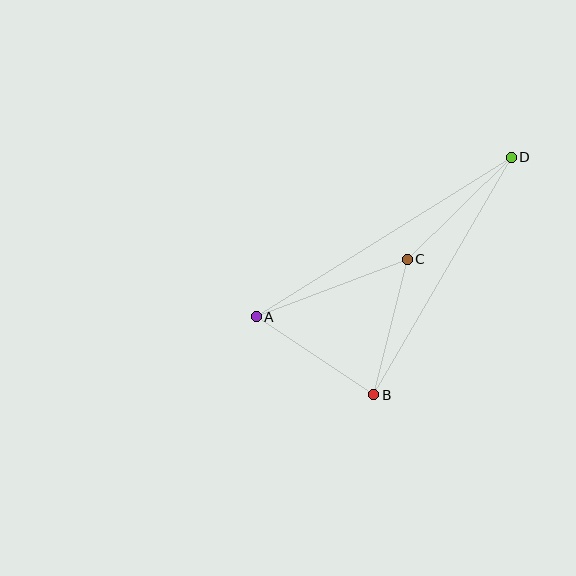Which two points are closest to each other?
Points B and C are closest to each other.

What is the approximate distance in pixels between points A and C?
The distance between A and C is approximately 161 pixels.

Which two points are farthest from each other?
Points A and D are farthest from each other.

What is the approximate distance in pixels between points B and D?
The distance between B and D is approximately 275 pixels.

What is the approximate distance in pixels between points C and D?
The distance between C and D is approximately 146 pixels.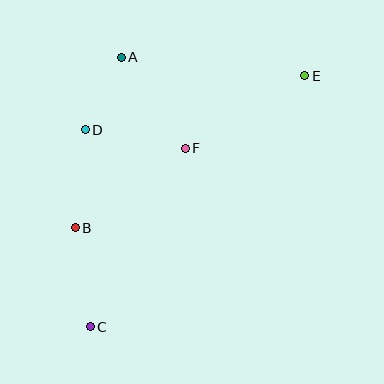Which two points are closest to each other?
Points A and D are closest to each other.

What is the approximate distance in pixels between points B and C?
The distance between B and C is approximately 100 pixels.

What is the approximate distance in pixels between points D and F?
The distance between D and F is approximately 101 pixels.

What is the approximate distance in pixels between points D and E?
The distance between D and E is approximately 226 pixels.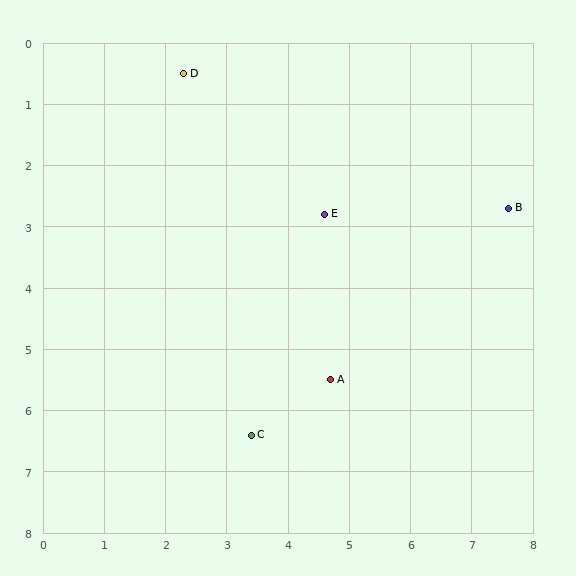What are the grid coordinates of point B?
Point B is at approximately (7.6, 2.7).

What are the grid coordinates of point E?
Point E is at approximately (4.6, 2.8).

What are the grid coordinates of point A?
Point A is at approximately (4.7, 5.5).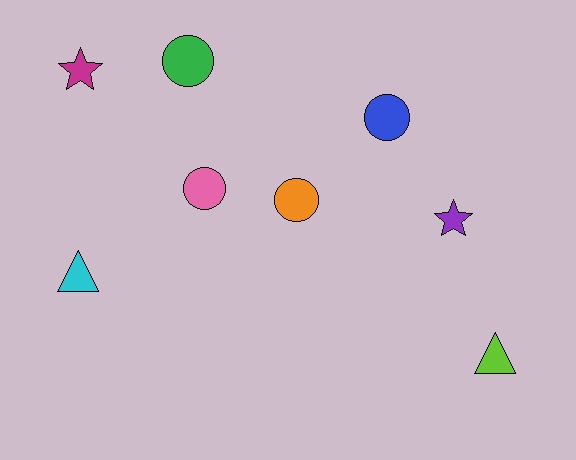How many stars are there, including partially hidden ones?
There are 2 stars.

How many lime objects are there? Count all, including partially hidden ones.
There is 1 lime object.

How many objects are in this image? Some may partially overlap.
There are 8 objects.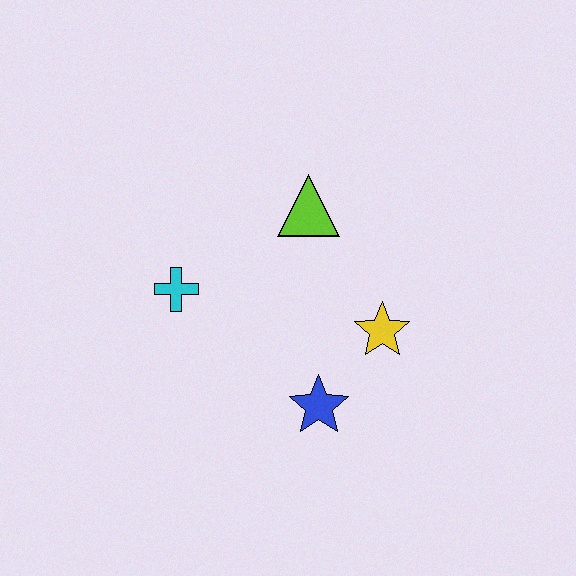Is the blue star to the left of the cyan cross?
No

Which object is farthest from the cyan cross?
The yellow star is farthest from the cyan cross.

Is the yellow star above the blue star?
Yes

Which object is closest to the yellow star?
The blue star is closest to the yellow star.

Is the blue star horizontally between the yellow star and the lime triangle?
Yes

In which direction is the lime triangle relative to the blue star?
The lime triangle is above the blue star.